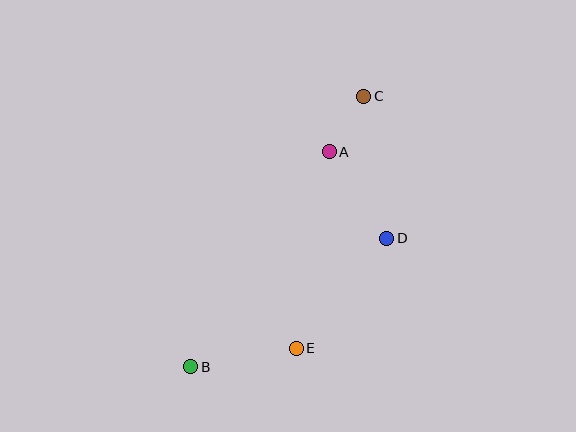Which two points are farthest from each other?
Points B and C are farthest from each other.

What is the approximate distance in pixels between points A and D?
The distance between A and D is approximately 104 pixels.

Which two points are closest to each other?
Points A and C are closest to each other.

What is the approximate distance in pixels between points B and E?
The distance between B and E is approximately 107 pixels.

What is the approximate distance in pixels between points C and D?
The distance between C and D is approximately 144 pixels.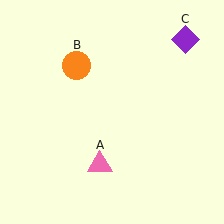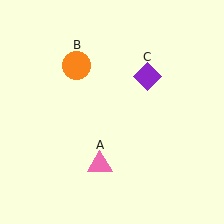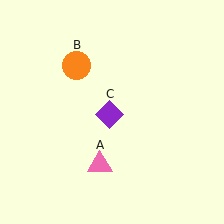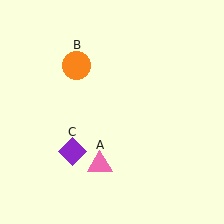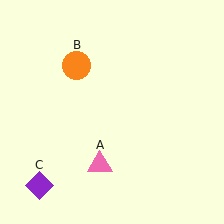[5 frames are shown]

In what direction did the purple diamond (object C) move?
The purple diamond (object C) moved down and to the left.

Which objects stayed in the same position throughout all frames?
Pink triangle (object A) and orange circle (object B) remained stationary.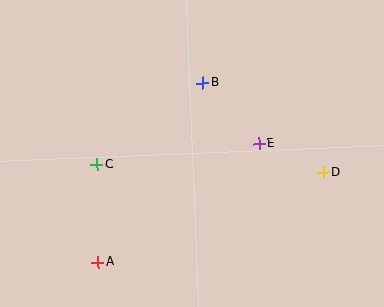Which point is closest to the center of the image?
Point E at (259, 144) is closest to the center.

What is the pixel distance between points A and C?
The distance between A and C is 97 pixels.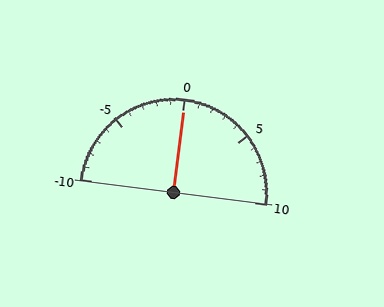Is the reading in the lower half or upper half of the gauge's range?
The reading is in the upper half of the range (-10 to 10).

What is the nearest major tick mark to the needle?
The nearest major tick mark is 0.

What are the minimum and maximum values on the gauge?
The gauge ranges from -10 to 10.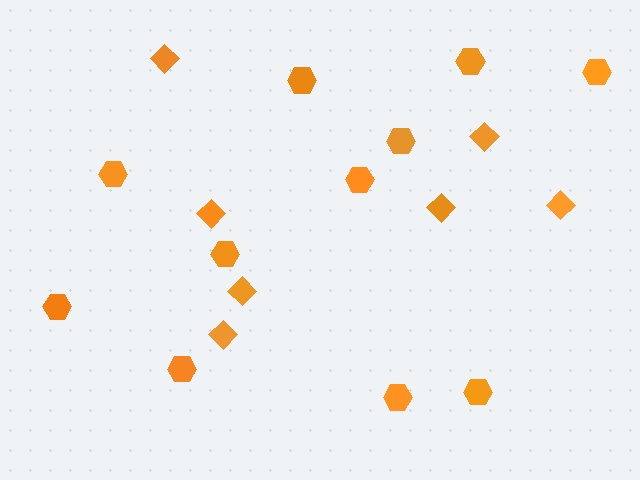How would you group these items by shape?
There are 2 groups: one group of diamonds (7) and one group of hexagons (11).